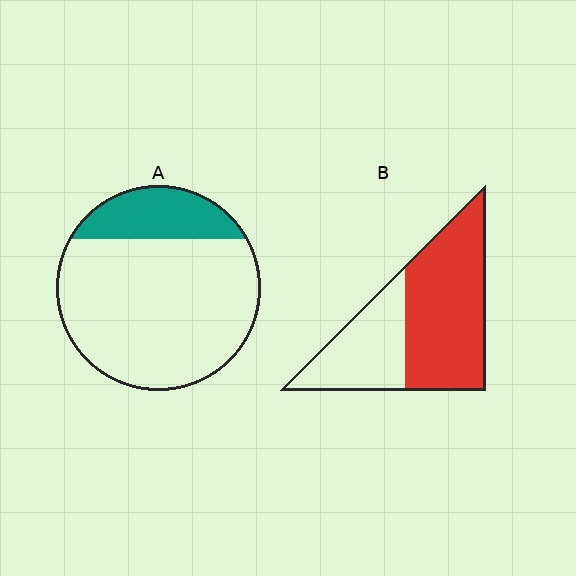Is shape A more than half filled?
No.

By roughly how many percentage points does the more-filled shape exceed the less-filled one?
By roughly 40 percentage points (B over A).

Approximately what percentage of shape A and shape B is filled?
A is approximately 20% and B is approximately 65%.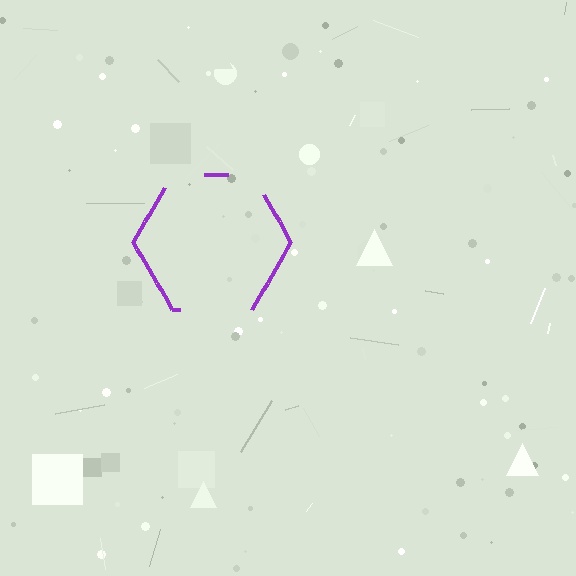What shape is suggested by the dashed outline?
The dashed outline suggests a hexagon.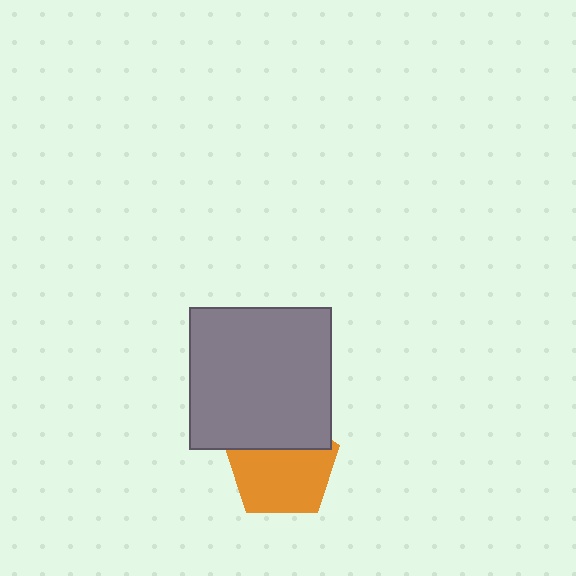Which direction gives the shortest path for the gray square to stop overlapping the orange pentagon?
Moving up gives the shortest separation.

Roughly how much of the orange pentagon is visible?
Most of it is visible (roughly 68%).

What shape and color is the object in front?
The object in front is a gray square.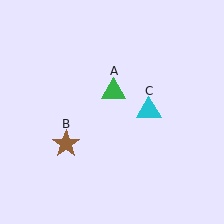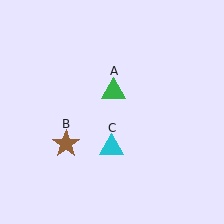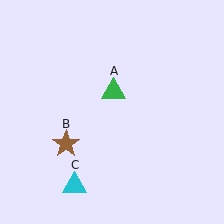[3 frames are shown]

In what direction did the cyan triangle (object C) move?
The cyan triangle (object C) moved down and to the left.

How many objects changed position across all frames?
1 object changed position: cyan triangle (object C).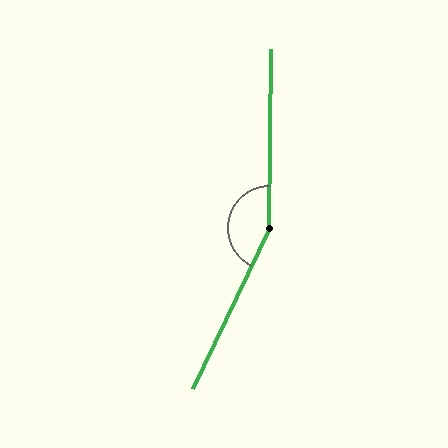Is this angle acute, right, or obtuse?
It is obtuse.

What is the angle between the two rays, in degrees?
Approximately 155 degrees.